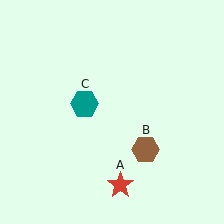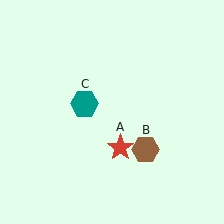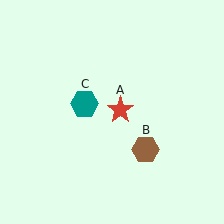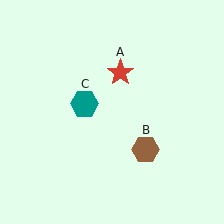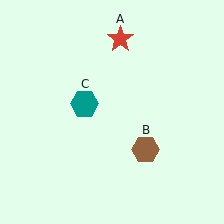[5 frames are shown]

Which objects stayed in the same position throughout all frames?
Brown hexagon (object B) and teal hexagon (object C) remained stationary.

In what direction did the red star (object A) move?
The red star (object A) moved up.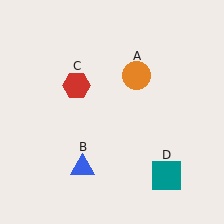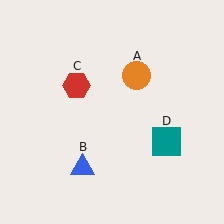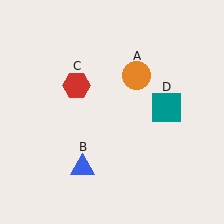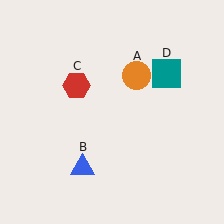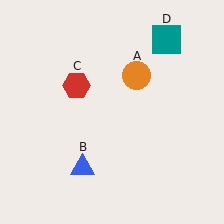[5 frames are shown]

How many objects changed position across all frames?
1 object changed position: teal square (object D).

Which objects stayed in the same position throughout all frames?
Orange circle (object A) and blue triangle (object B) and red hexagon (object C) remained stationary.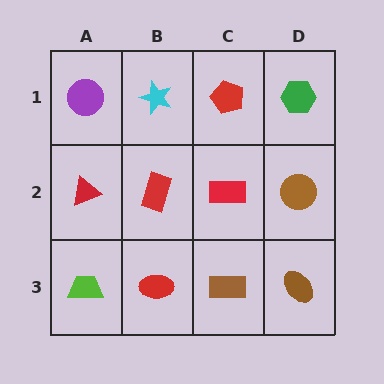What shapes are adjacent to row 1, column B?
A red rectangle (row 2, column B), a purple circle (row 1, column A), a red pentagon (row 1, column C).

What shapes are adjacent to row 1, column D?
A brown circle (row 2, column D), a red pentagon (row 1, column C).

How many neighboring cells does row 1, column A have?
2.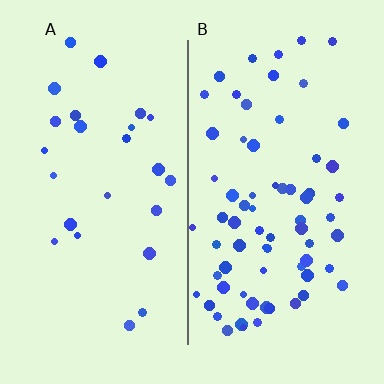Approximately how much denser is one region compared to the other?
Approximately 2.6× — region B over region A.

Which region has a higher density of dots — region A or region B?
B (the right).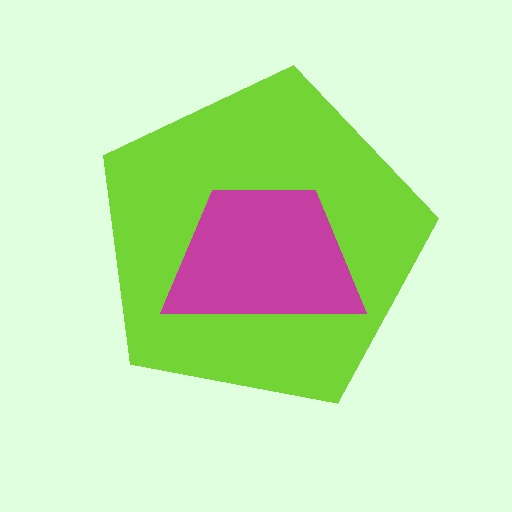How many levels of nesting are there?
2.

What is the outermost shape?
The lime pentagon.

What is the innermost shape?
The magenta trapezoid.